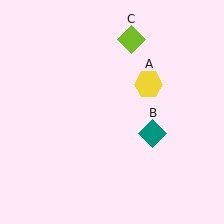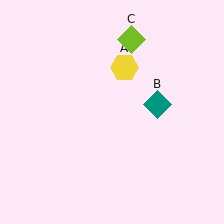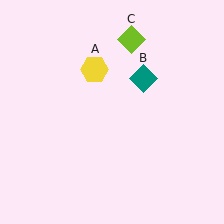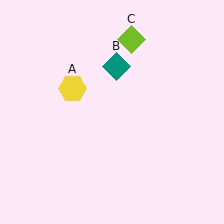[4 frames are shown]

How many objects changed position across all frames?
2 objects changed position: yellow hexagon (object A), teal diamond (object B).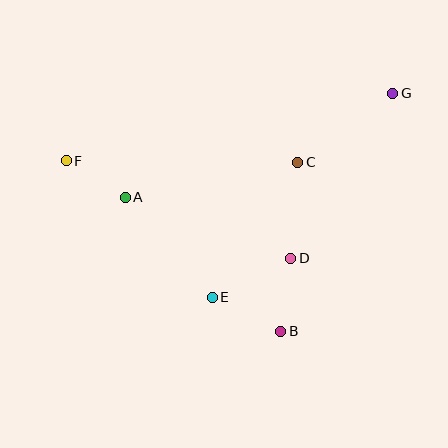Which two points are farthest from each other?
Points F and G are farthest from each other.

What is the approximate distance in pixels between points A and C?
The distance between A and C is approximately 176 pixels.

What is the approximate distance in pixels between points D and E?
The distance between D and E is approximately 88 pixels.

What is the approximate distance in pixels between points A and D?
The distance between A and D is approximately 176 pixels.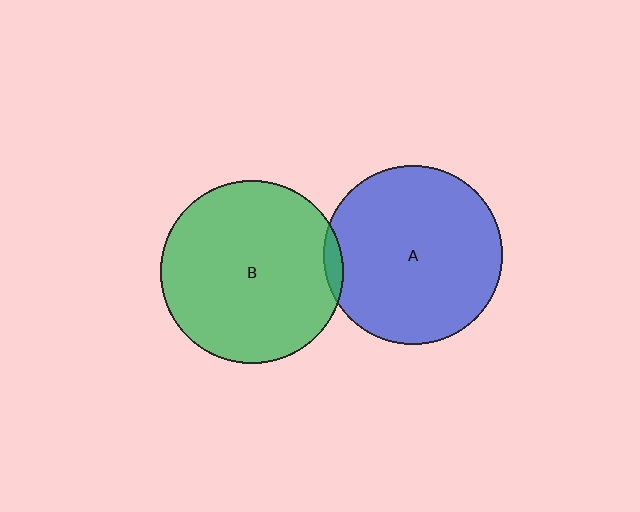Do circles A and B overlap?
Yes.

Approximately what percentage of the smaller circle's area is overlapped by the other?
Approximately 5%.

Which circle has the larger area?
Circle B (green).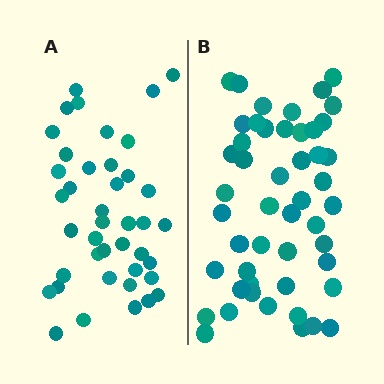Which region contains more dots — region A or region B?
Region B (the right region) has more dots.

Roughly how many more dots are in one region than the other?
Region B has roughly 8 or so more dots than region A.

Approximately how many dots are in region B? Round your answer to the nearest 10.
About 50 dots. (The exact count is 49, which rounds to 50.)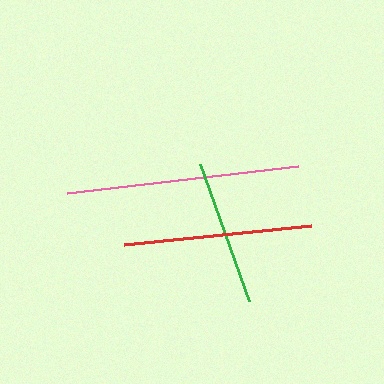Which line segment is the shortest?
The green line is the shortest at approximately 146 pixels.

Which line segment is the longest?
The pink line is the longest at approximately 233 pixels.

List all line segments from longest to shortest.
From longest to shortest: pink, red, green.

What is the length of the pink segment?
The pink segment is approximately 233 pixels long.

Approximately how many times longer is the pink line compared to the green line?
The pink line is approximately 1.6 times the length of the green line.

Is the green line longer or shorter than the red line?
The red line is longer than the green line.